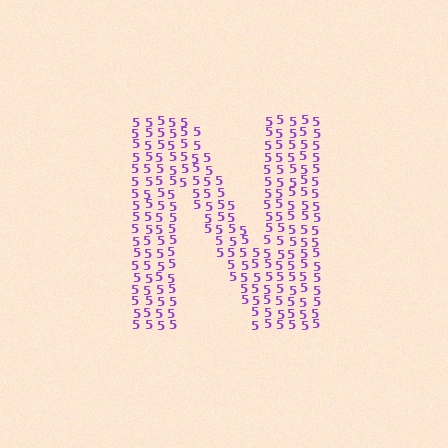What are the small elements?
The small elements are digit 5's.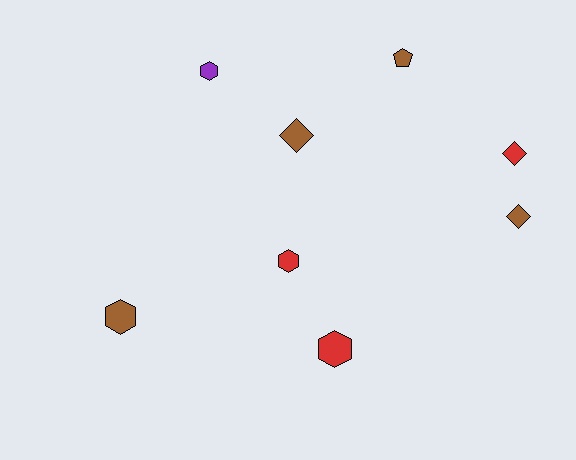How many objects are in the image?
There are 8 objects.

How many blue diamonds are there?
There are no blue diamonds.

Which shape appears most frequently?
Hexagon, with 4 objects.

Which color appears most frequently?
Brown, with 4 objects.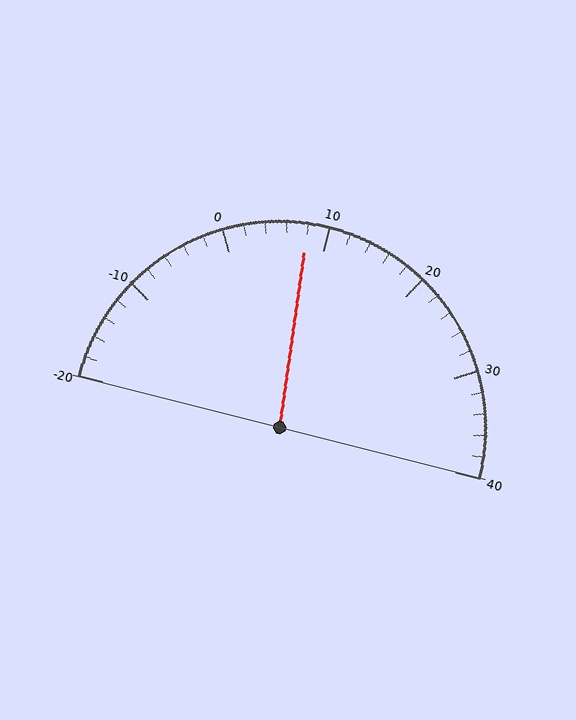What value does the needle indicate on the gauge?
The needle indicates approximately 8.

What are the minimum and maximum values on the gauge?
The gauge ranges from -20 to 40.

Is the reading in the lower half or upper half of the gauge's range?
The reading is in the lower half of the range (-20 to 40).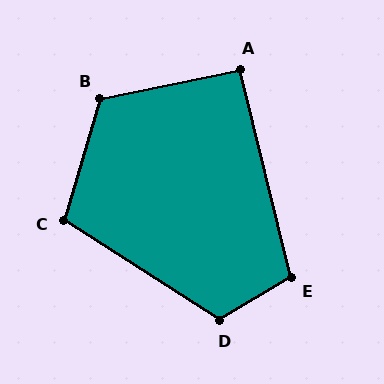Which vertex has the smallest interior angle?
A, at approximately 92 degrees.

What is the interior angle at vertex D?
Approximately 117 degrees (obtuse).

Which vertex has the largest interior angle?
B, at approximately 118 degrees.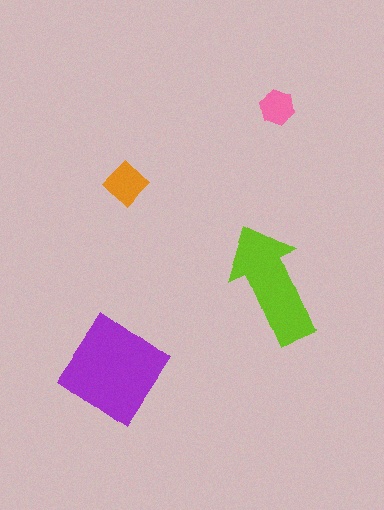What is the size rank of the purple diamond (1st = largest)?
1st.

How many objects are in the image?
There are 4 objects in the image.